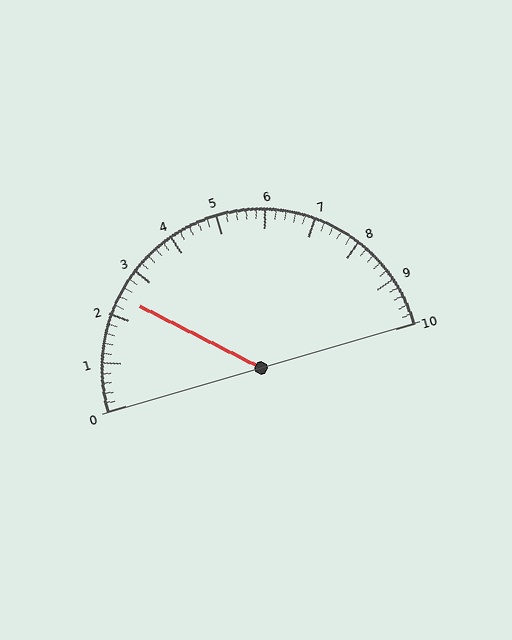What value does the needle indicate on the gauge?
The needle indicates approximately 2.4.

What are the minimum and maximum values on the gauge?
The gauge ranges from 0 to 10.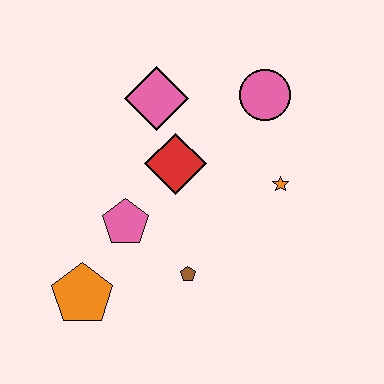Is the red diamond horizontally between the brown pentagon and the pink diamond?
Yes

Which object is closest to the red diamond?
The pink diamond is closest to the red diamond.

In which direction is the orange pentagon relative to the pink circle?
The orange pentagon is below the pink circle.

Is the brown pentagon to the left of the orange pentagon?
No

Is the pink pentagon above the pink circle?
No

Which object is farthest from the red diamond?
The orange pentagon is farthest from the red diamond.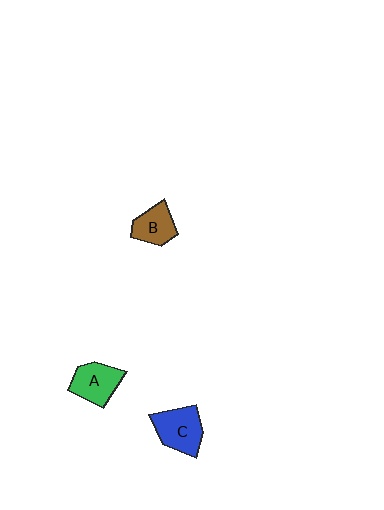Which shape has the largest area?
Shape C (blue).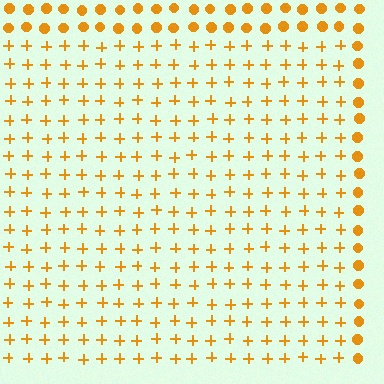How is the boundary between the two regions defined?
The boundary is defined by a change in element shape: plus signs inside vs. circles outside. All elements share the same color and spacing.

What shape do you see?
I see a rectangle.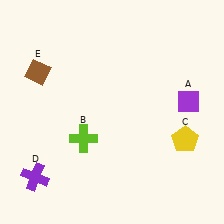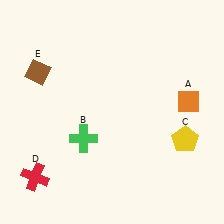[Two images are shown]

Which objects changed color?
A changed from purple to orange. B changed from lime to green. D changed from purple to red.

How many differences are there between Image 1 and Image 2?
There are 3 differences between the two images.